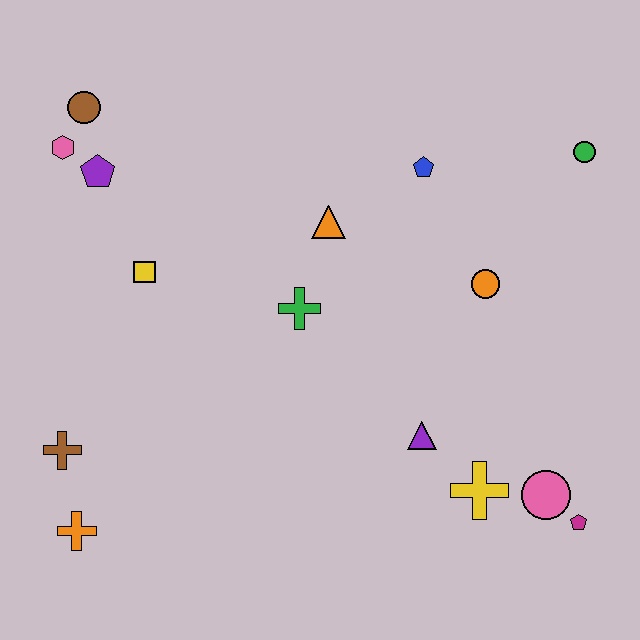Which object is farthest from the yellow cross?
The brown circle is farthest from the yellow cross.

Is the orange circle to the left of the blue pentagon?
No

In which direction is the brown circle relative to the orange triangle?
The brown circle is to the left of the orange triangle.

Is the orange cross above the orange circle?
No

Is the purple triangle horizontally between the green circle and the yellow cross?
No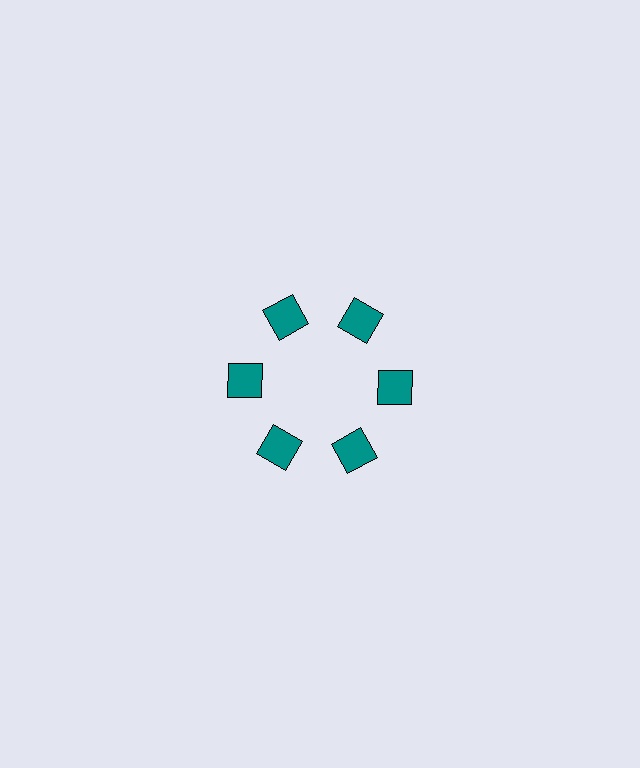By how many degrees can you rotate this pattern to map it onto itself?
The pattern maps onto itself every 60 degrees of rotation.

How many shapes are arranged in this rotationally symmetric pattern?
There are 6 shapes, arranged in 6 groups of 1.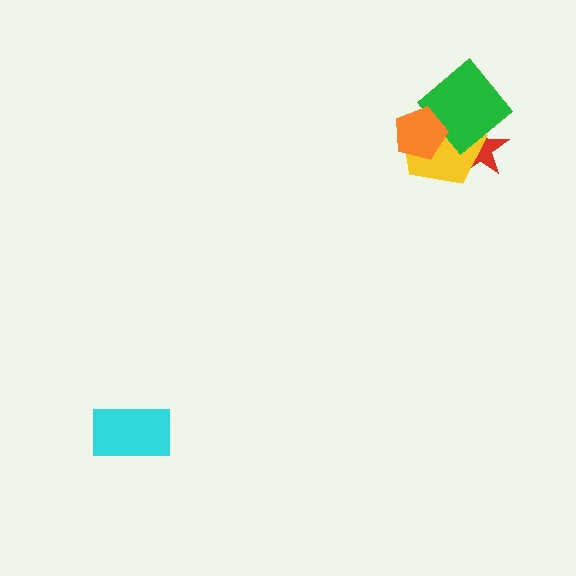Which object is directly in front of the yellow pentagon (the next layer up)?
The green diamond is directly in front of the yellow pentagon.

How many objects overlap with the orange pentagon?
2 objects overlap with the orange pentagon.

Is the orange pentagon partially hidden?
No, no other shape covers it.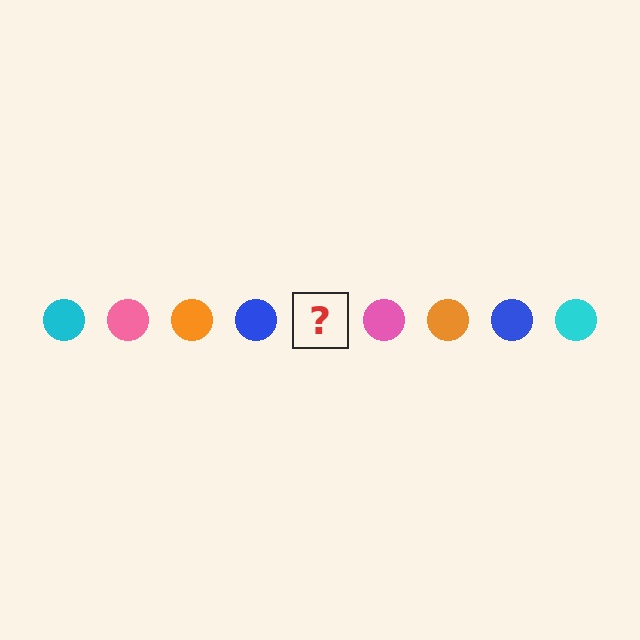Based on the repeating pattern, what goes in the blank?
The blank should be a cyan circle.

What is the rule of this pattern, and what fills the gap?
The rule is that the pattern cycles through cyan, pink, orange, blue circles. The gap should be filled with a cyan circle.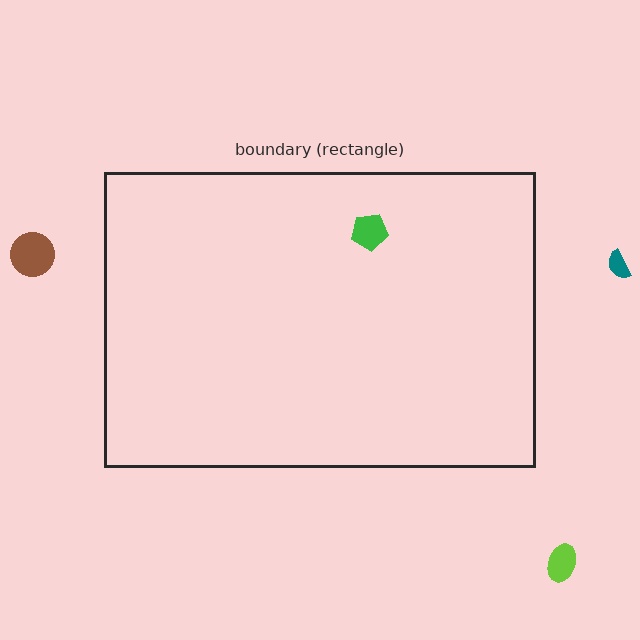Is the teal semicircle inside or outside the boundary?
Outside.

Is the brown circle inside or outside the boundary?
Outside.